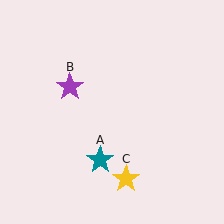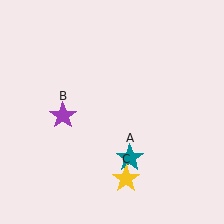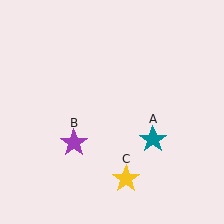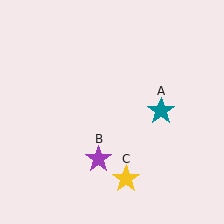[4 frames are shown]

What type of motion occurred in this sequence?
The teal star (object A), purple star (object B) rotated counterclockwise around the center of the scene.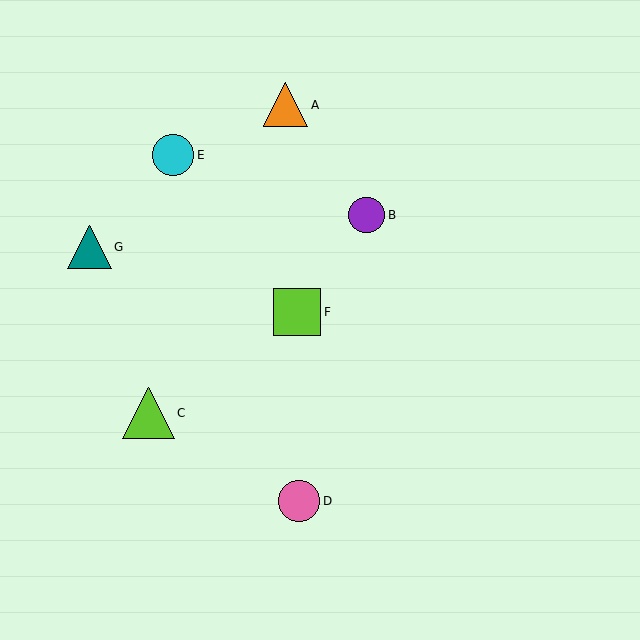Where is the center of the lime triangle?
The center of the lime triangle is at (148, 413).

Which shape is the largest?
The lime triangle (labeled C) is the largest.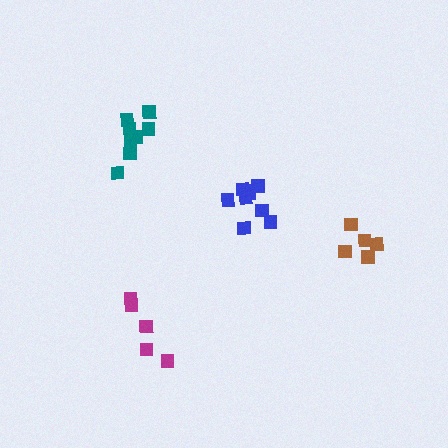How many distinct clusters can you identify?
There are 4 distinct clusters.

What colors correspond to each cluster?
The clusters are colored: brown, teal, magenta, blue.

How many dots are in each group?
Group 1: 5 dots, Group 2: 8 dots, Group 3: 5 dots, Group 4: 9 dots (27 total).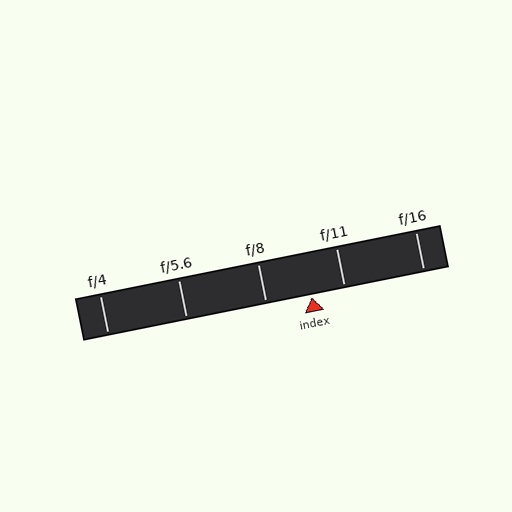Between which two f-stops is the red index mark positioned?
The index mark is between f/8 and f/11.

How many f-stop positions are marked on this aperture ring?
There are 5 f-stop positions marked.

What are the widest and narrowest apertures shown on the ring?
The widest aperture shown is f/4 and the narrowest is f/16.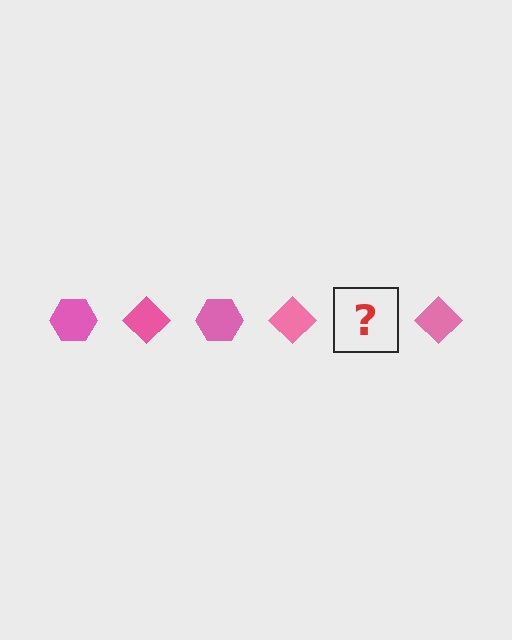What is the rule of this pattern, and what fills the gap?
The rule is that the pattern cycles through hexagon, diamond shapes in pink. The gap should be filled with a pink hexagon.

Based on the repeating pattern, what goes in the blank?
The blank should be a pink hexagon.